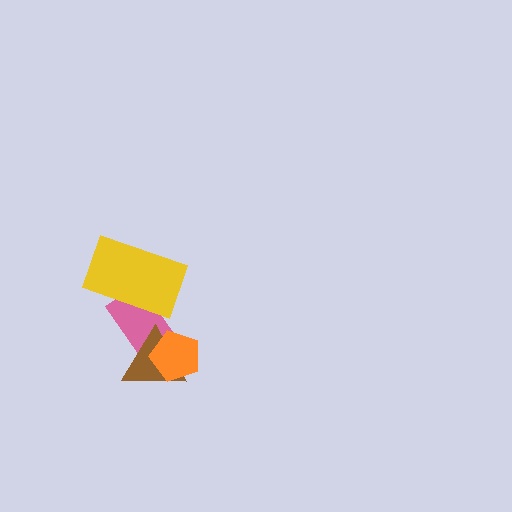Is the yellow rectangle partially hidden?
No, no other shape covers it.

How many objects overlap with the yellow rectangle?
1 object overlaps with the yellow rectangle.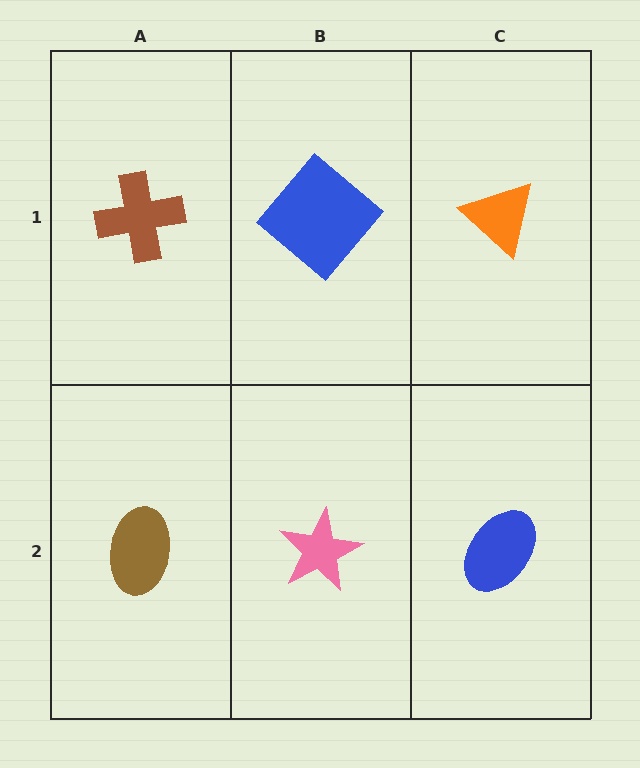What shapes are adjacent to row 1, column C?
A blue ellipse (row 2, column C), a blue diamond (row 1, column B).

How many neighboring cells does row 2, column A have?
2.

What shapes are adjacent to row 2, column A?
A brown cross (row 1, column A), a pink star (row 2, column B).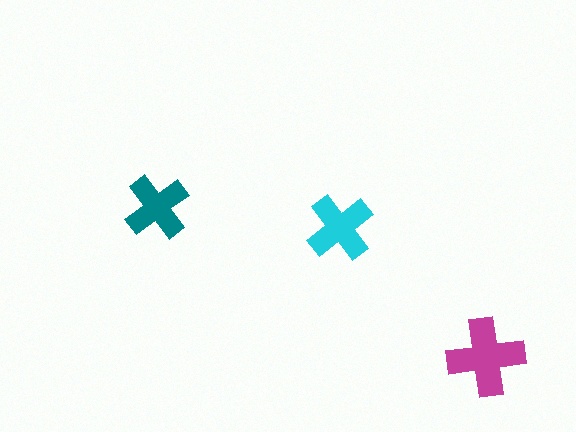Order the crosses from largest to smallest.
the magenta one, the cyan one, the teal one.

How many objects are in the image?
There are 3 objects in the image.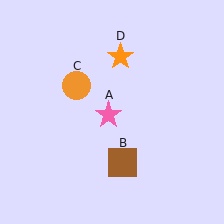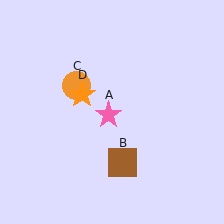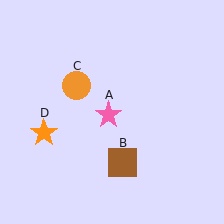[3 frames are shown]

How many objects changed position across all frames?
1 object changed position: orange star (object D).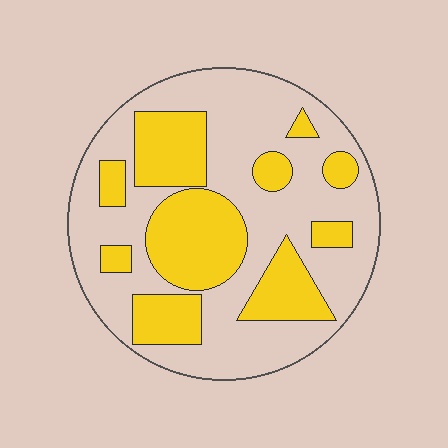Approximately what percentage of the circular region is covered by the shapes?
Approximately 35%.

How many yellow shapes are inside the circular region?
10.